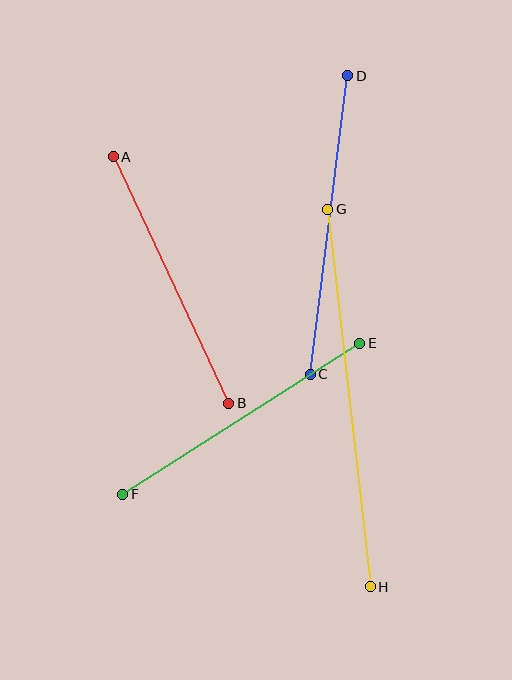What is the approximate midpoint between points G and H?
The midpoint is at approximately (349, 398) pixels.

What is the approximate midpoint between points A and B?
The midpoint is at approximately (171, 280) pixels.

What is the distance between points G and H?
The distance is approximately 380 pixels.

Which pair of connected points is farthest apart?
Points G and H are farthest apart.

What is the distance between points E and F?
The distance is approximately 281 pixels.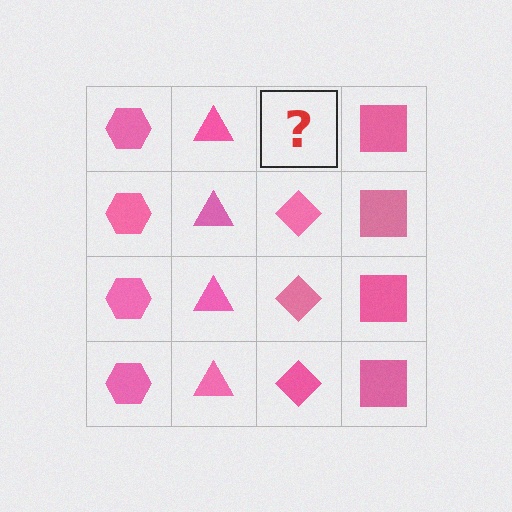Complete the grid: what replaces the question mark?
The question mark should be replaced with a pink diamond.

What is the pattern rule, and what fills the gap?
The rule is that each column has a consistent shape. The gap should be filled with a pink diamond.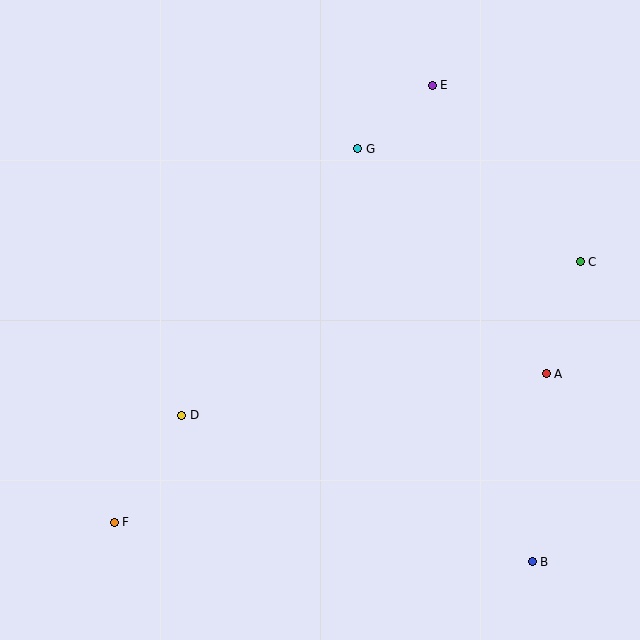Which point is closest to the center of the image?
Point D at (182, 415) is closest to the center.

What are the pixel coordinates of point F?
Point F is at (114, 522).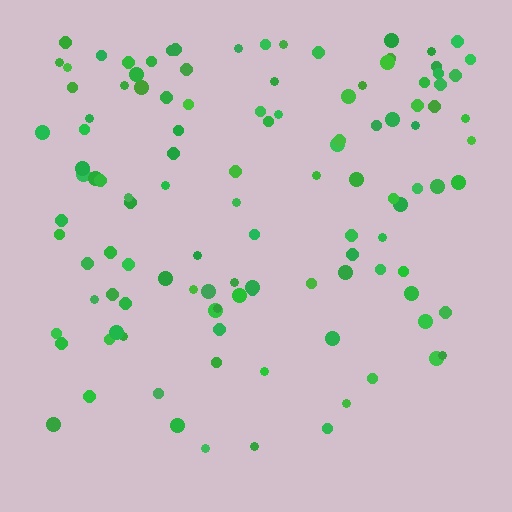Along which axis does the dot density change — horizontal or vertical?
Vertical.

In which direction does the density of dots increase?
From bottom to top, with the top side densest.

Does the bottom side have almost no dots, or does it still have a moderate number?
Still a moderate number, just noticeably fewer than the top.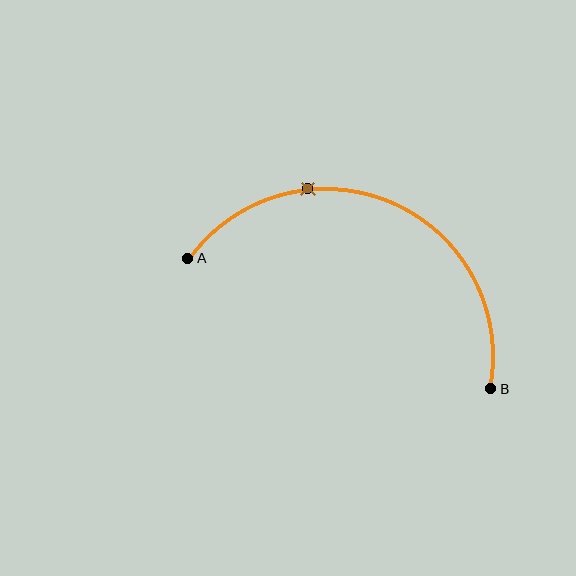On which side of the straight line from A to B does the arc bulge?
The arc bulges above the straight line connecting A and B.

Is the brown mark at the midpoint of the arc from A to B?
No. The brown mark lies on the arc but is closer to endpoint A. The arc midpoint would be at the point on the curve equidistant along the arc from both A and B.